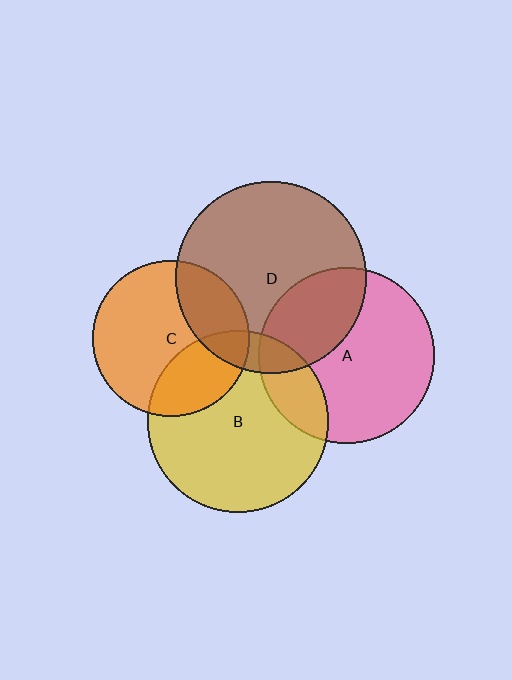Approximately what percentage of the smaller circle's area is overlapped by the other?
Approximately 10%.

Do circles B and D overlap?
Yes.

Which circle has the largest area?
Circle D (brown).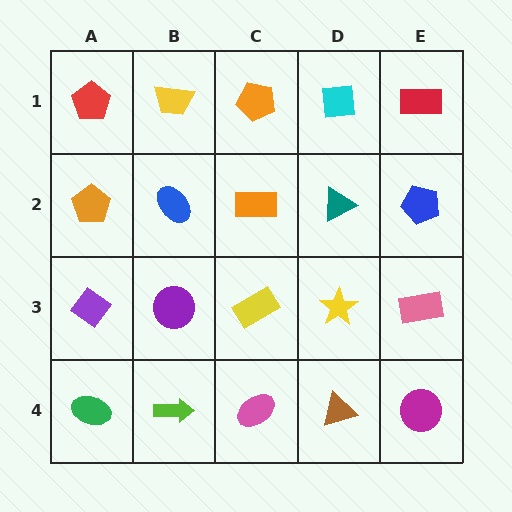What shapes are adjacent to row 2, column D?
A cyan square (row 1, column D), a yellow star (row 3, column D), an orange rectangle (row 2, column C), a blue pentagon (row 2, column E).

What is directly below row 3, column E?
A magenta circle.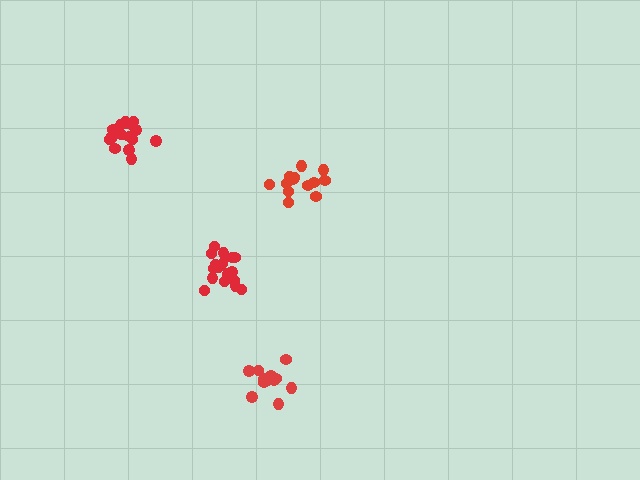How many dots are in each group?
Group 1: 13 dots, Group 2: 17 dots, Group 3: 18 dots, Group 4: 13 dots (61 total).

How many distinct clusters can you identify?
There are 4 distinct clusters.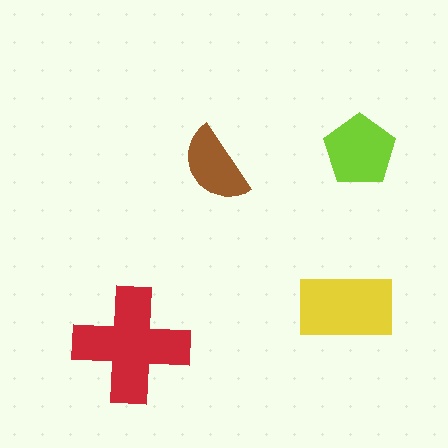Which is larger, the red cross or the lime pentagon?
The red cross.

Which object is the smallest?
The brown semicircle.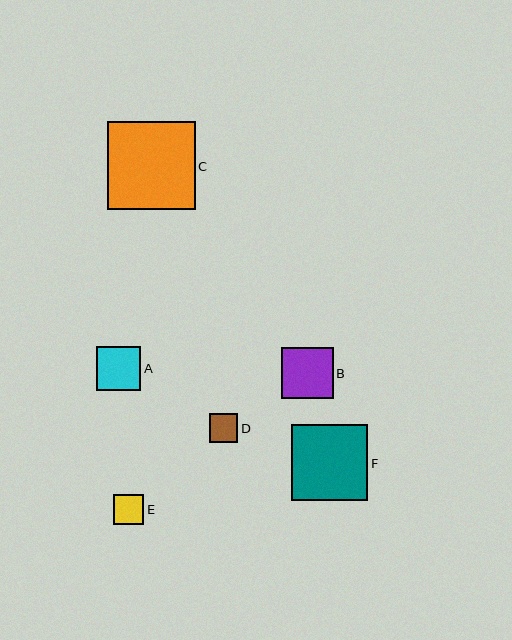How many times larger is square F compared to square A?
Square F is approximately 1.7 times the size of square A.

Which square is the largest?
Square C is the largest with a size of approximately 88 pixels.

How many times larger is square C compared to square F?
Square C is approximately 1.2 times the size of square F.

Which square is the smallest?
Square D is the smallest with a size of approximately 29 pixels.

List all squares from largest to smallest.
From largest to smallest: C, F, B, A, E, D.